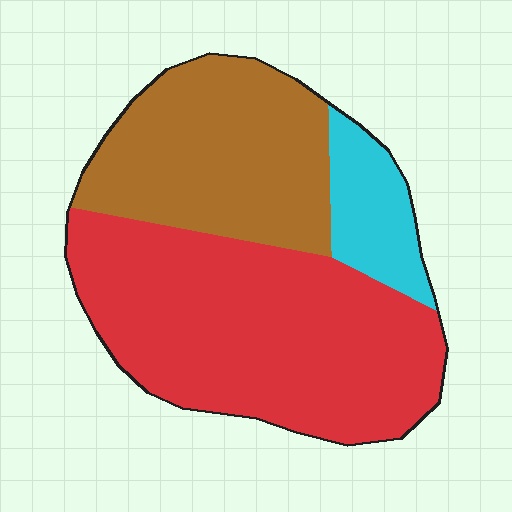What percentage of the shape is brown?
Brown covers around 35% of the shape.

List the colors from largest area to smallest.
From largest to smallest: red, brown, cyan.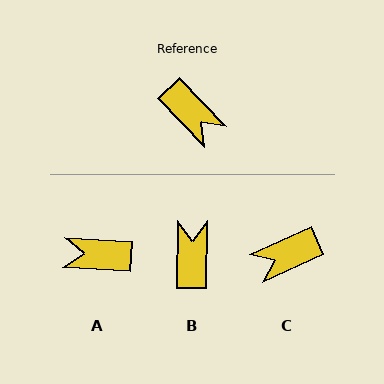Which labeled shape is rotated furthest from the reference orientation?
A, about 137 degrees away.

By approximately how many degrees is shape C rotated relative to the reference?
Approximately 109 degrees clockwise.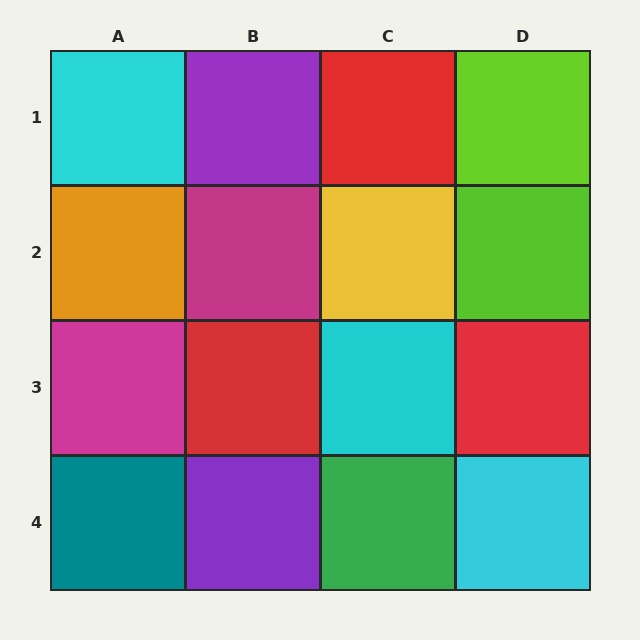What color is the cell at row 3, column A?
Magenta.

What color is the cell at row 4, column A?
Teal.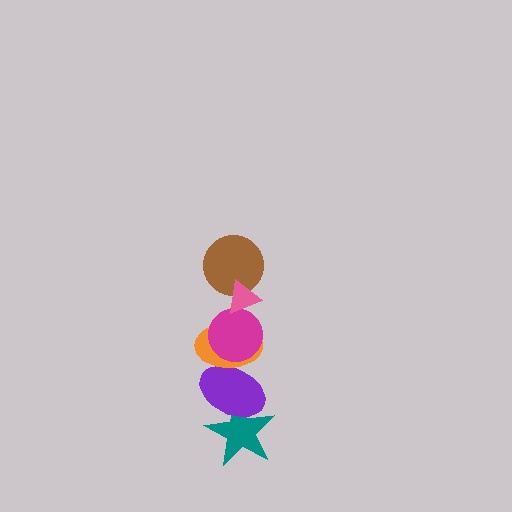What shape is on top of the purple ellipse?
The orange ellipse is on top of the purple ellipse.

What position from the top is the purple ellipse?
The purple ellipse is 5th from the top.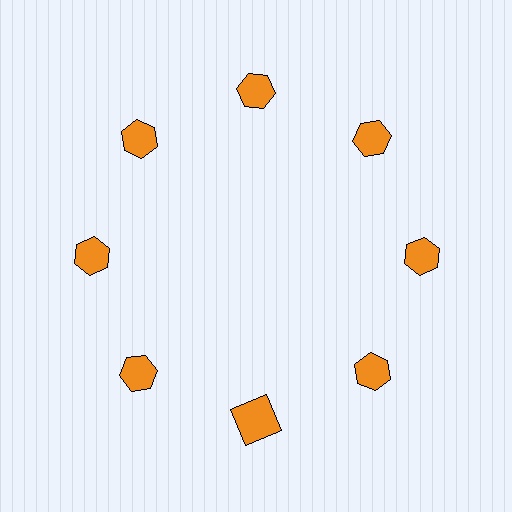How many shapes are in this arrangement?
There are 8 shapes arranged in a ring pattern.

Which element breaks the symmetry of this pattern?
The orange square at roughly the 6 o'clock position breaks the symmetry. All other shapes are orange hexagons.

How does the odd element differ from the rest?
It has a different shape: square instead of hexagon.